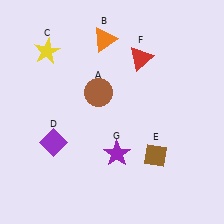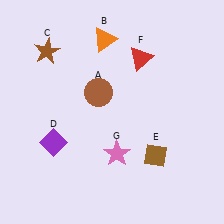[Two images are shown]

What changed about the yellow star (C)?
In Image 1, C is yellow. In Image 2, it changed to brown.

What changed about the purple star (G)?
In Image 1, G is purple. In Image 2, it changed to pink.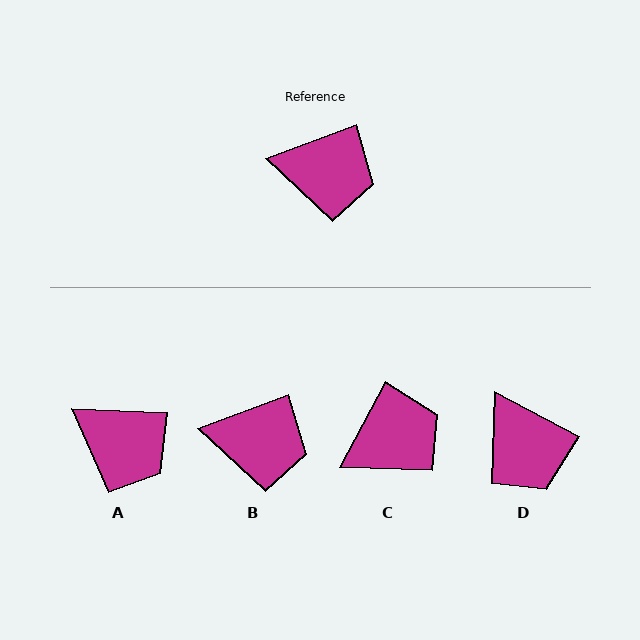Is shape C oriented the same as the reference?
No, it is off by about 42 degrees.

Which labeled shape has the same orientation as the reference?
B.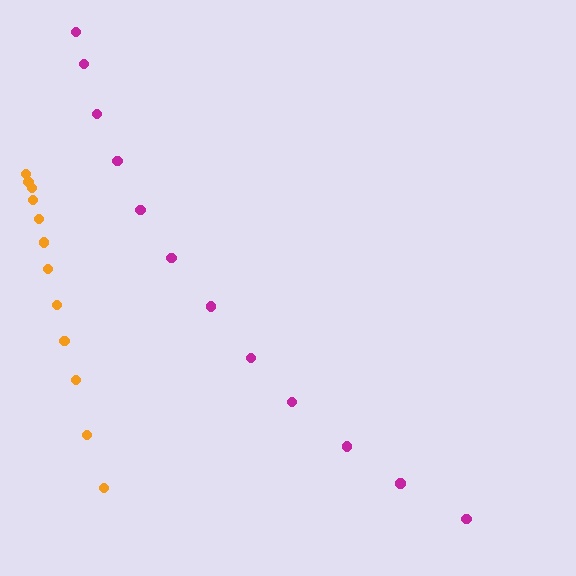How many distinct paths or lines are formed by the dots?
There are 2 distinct paths.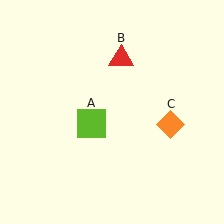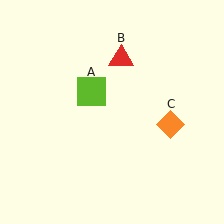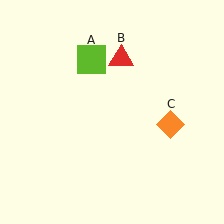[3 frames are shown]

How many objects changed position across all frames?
1 object changed position: lime square (object A).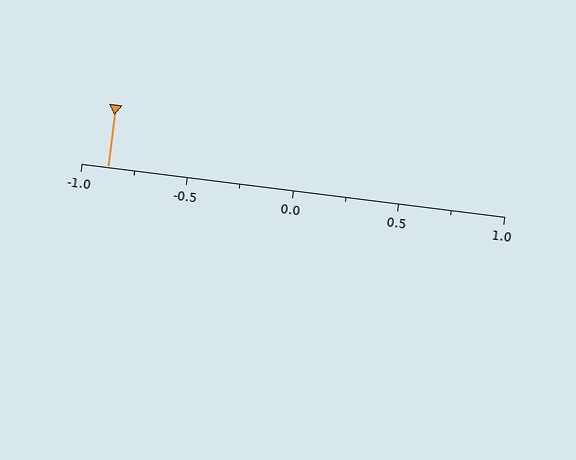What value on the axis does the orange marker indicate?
The marker indicates approximately -0.88.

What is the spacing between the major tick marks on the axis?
The major ticks are spaced 0.5 apart.